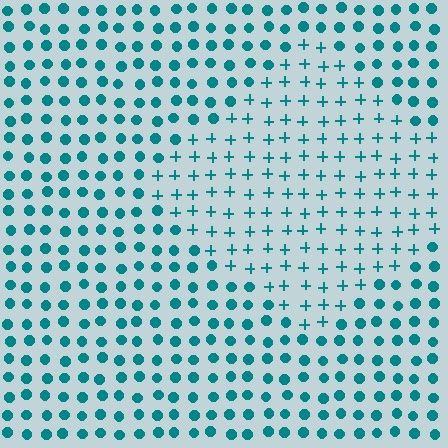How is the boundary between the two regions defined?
The boundary is defined by a change in element shape: plus signs inside vs. circles outside. All elements share the same color and spacing.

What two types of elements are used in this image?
The image uses plus signs inside the diamond region and circles outside it.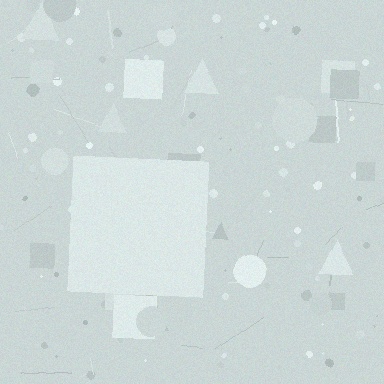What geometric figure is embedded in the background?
A square is embedded in the background.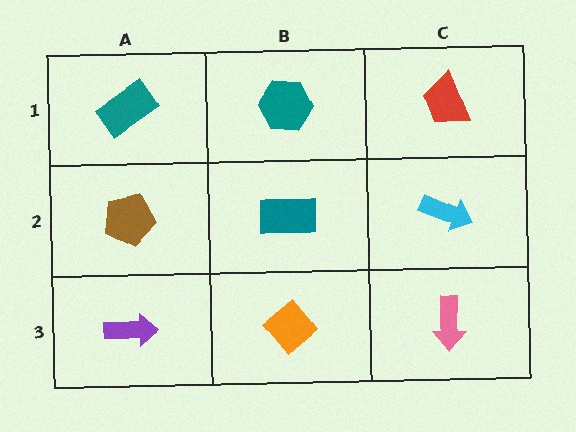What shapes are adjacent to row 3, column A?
A brown pentagon (row 2, column A), an orange diamond (row 3, column B).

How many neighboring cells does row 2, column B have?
4.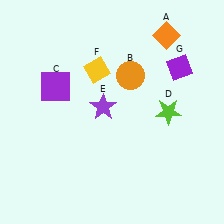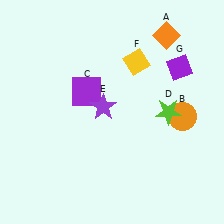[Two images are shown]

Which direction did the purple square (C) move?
The purple square (C) moved right.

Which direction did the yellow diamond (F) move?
The yellow diamond (F) moved right.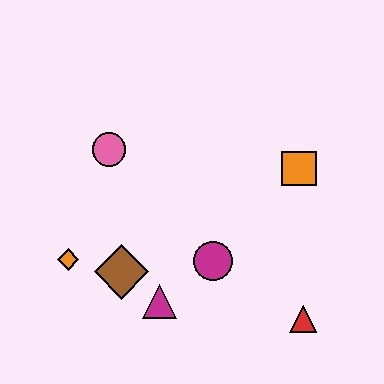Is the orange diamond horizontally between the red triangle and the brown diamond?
No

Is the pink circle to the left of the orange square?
Yes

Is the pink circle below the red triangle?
No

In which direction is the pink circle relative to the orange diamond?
The pink circle is above the orange diamond.